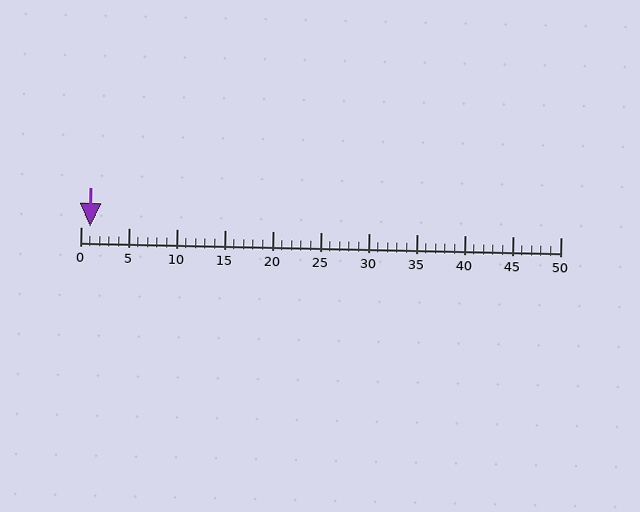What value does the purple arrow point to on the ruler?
The purple arrow points to approximately 1.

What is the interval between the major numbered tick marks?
The major tick marks are spaced 5 units apart.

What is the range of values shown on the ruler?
The ruler shows values from 0 to 50.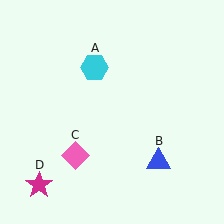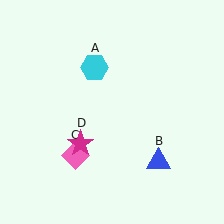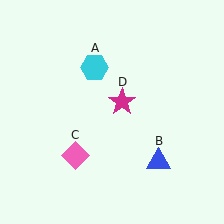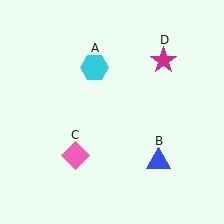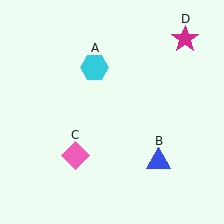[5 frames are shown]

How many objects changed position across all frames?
1 object changed position: magenta star (object D).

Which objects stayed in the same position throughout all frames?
Cyan hexagon (object A) and blue triangle (object B) and pink diamond (object C) remained stationary.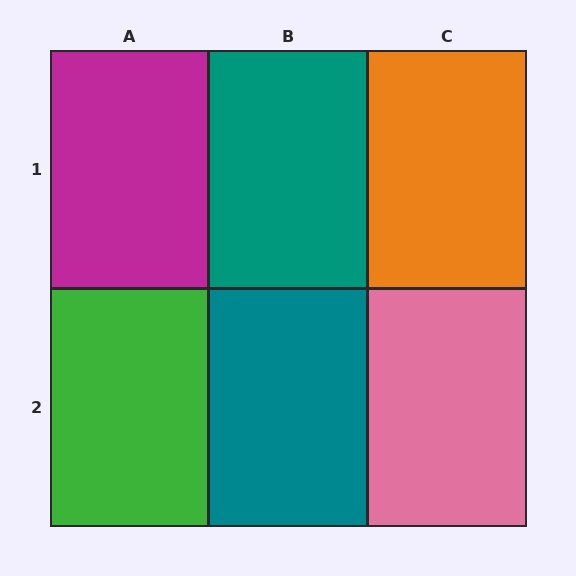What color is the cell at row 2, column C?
Pink.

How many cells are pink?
1 cell is pink.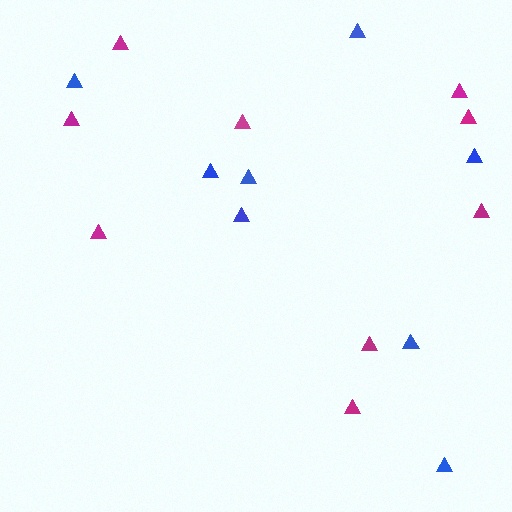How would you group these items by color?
There are 2 groups: one group of blue triangles (8) and one group of magenta triangles (9).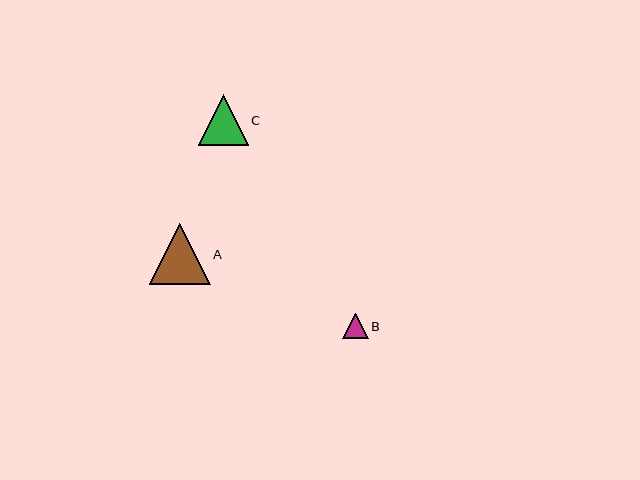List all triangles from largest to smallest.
From largest to smallest: A, C, B.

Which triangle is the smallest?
Triangle B is the smallest with a size of approximately 26 pixels.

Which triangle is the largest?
Triangle A is the largest with a size of approximately 60 pixels.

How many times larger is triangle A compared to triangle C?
Triangle A is approximately 1.2 times the size of triangle C.